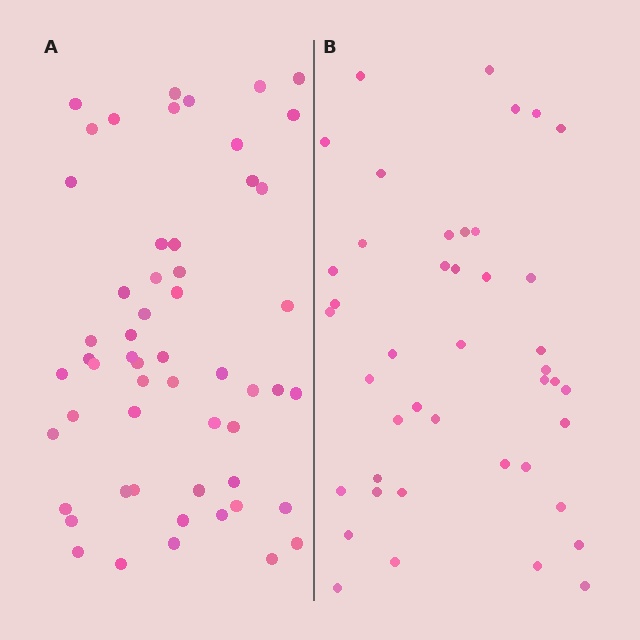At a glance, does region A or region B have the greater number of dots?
Region A (the left region) has more dots.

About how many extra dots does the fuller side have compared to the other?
Region A has roughly 12 or so more dots than region B.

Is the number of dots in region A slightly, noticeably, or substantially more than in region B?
Region A has noticeably more, but not dramatically so. The ratio is roughly 1.3 to 1.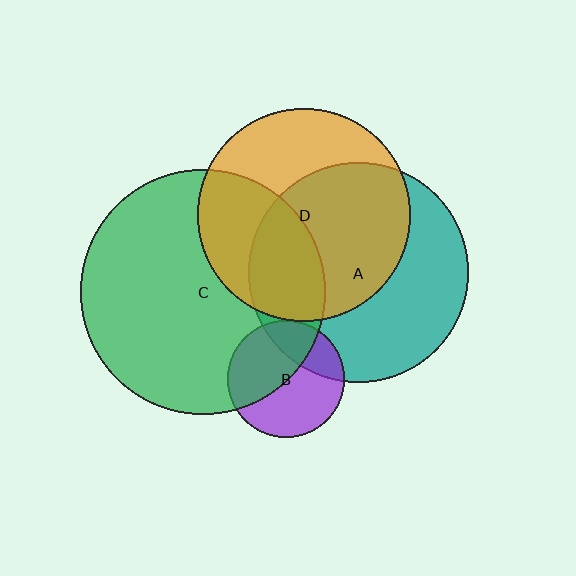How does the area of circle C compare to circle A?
Approximately 1.2 times.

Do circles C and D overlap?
Yes.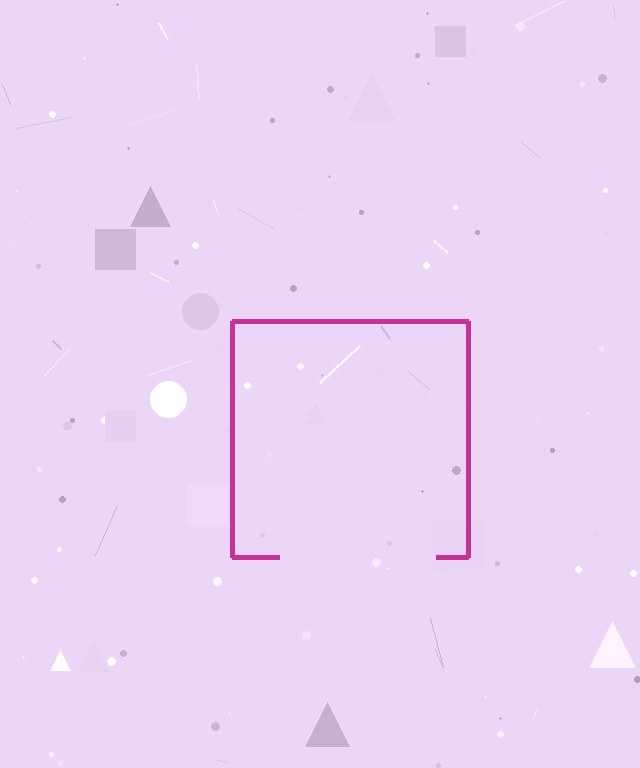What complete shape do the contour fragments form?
The contour fragments form a square.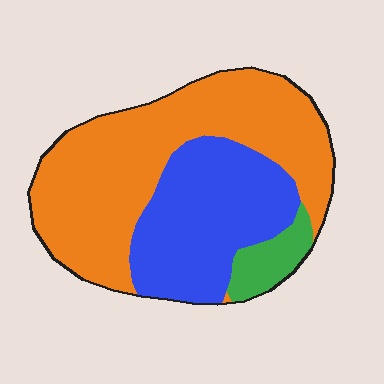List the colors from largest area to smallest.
From largest to smallest: orange, blue, green.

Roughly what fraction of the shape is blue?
Blue covers about 35% of the shape.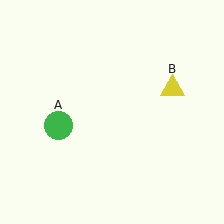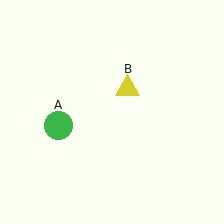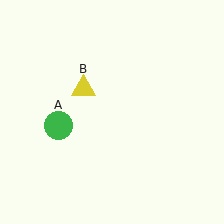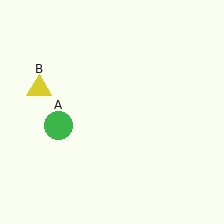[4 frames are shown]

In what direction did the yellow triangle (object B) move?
The yellow triangle (object B) moved left.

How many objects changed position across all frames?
1 object changed position: yellow triangle (object B).